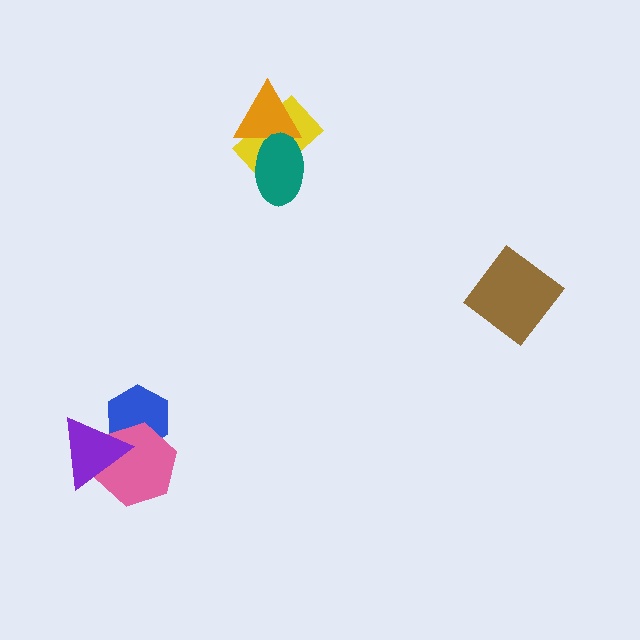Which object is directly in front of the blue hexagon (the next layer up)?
The pink hexagon is directly in front of the blue hexagon.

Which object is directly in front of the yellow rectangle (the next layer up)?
The orange triangle is directly in front of the yellow rectangle.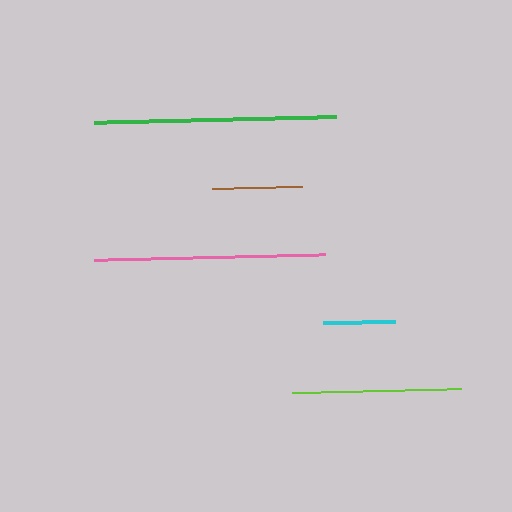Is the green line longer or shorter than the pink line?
The green line is longer than the pink line.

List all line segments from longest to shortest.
From longest to shortest: green, pink, lime, brown, cyan.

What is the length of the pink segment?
The pink segment is approximately 231 pixels long.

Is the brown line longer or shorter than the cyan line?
The brown line is longer than the cyan line.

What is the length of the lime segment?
The lime segment is approximately 169 pixels long.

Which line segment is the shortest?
The cyan line is the shortest at approximately 72 pixels.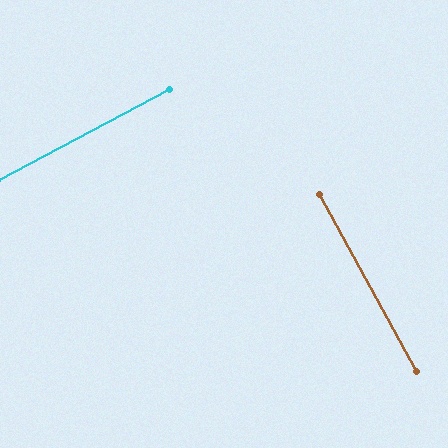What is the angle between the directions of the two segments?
Approximately 89 degrees.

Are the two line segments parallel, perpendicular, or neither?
Perpendicular — they meet at approximately 89°.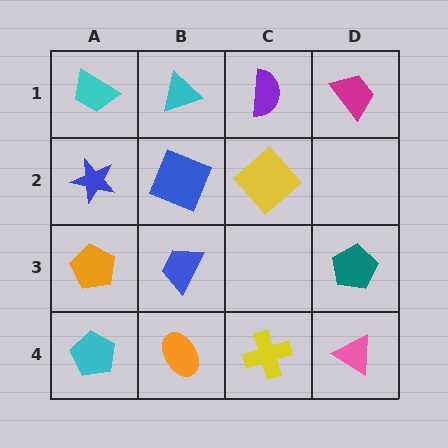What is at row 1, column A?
A cyan trapezoid.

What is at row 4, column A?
A cyan pentagon.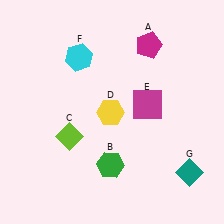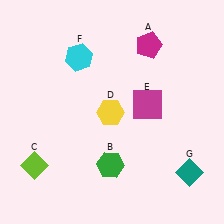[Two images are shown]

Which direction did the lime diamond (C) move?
The lime diamond (C) moved left.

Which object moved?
The lime diamond (C) moved left.